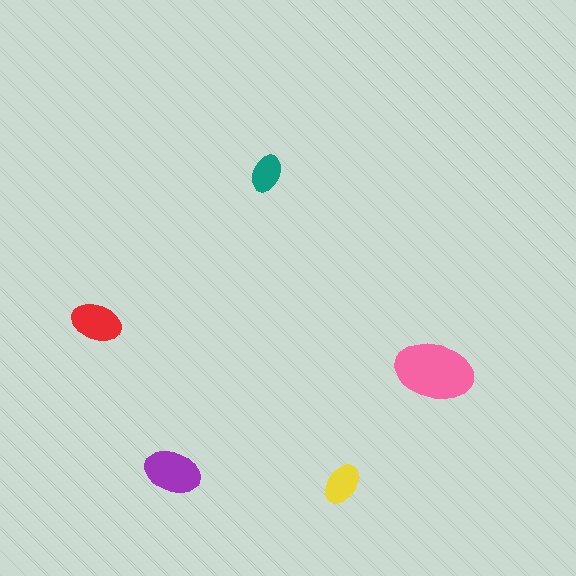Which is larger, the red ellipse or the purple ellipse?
The purple one.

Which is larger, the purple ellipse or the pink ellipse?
The pink one.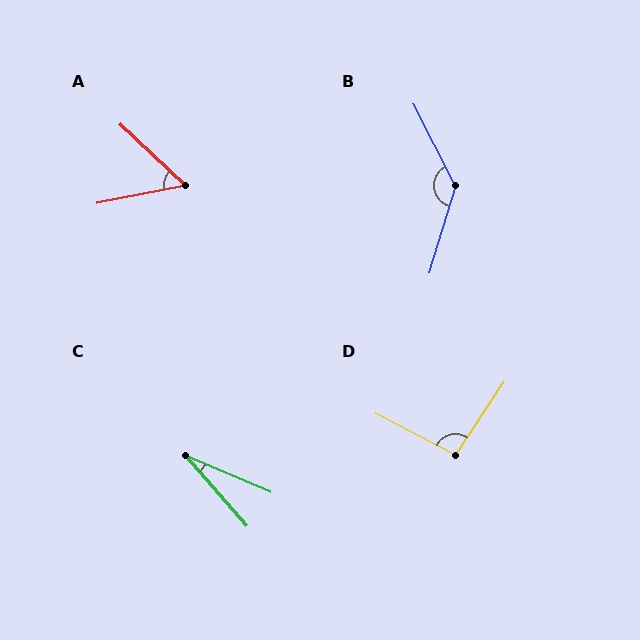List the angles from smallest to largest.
C (25°), A (54°), D (96°), B (136°).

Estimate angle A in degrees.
Approximately 54 degrees.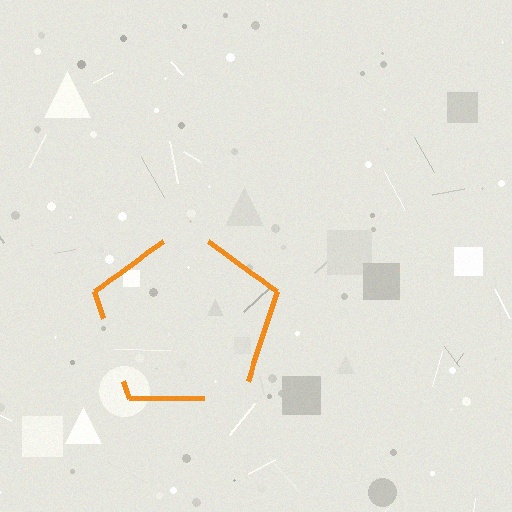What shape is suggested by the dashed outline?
The dashed outline suggests a pentagon.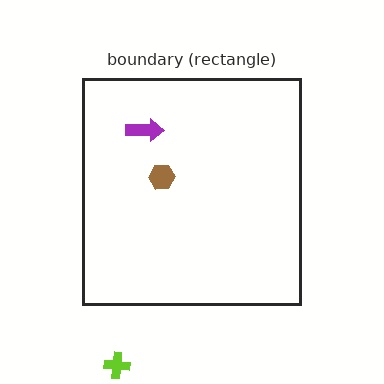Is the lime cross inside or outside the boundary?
Outside.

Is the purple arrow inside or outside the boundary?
Inside.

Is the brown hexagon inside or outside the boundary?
Inside.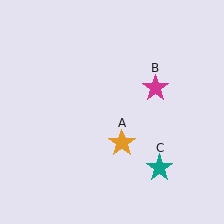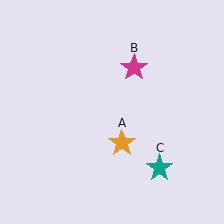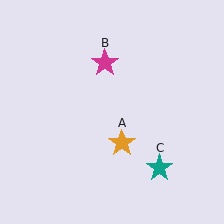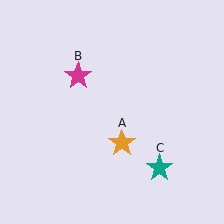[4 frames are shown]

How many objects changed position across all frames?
1 object changed position: magenta star (object B).